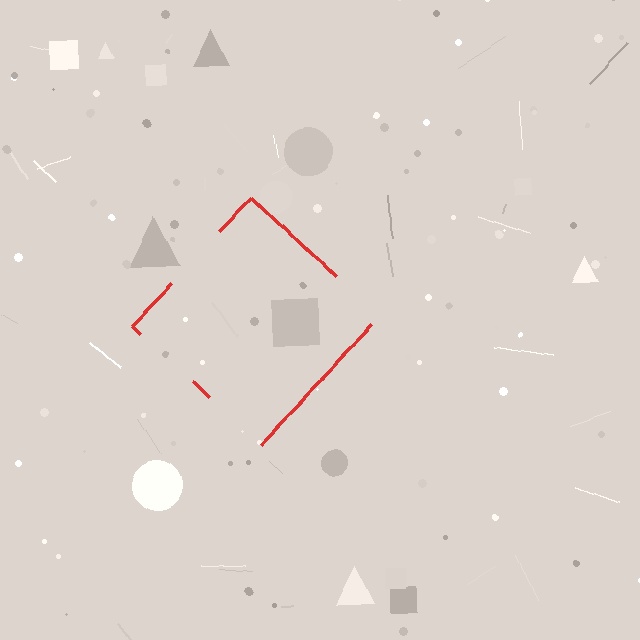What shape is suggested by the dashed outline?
The dashed outline suggests a diamond.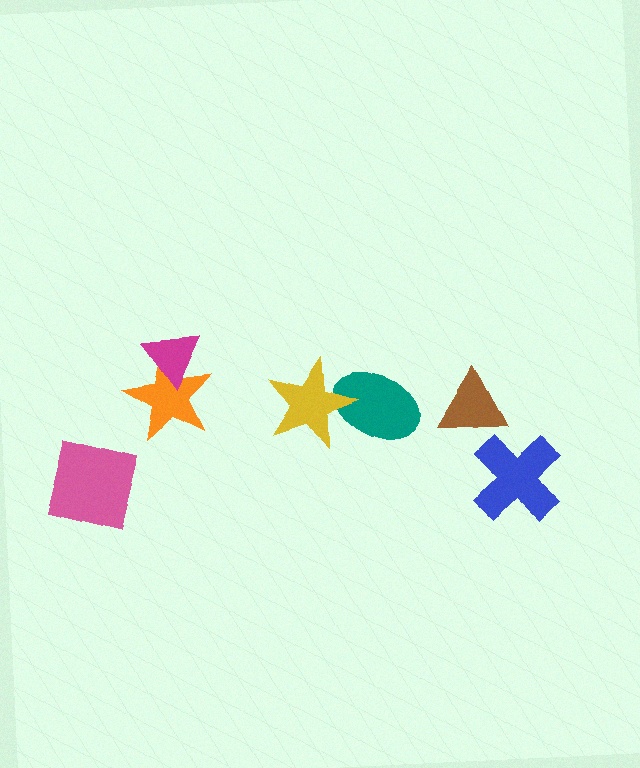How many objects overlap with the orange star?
1 object overlaps with the orange star.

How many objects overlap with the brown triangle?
0 objects overlap with the brown triangle.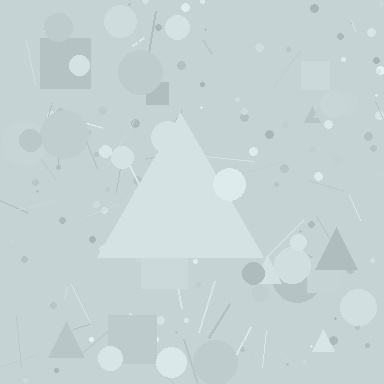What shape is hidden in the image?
A triangle is hidden in the image.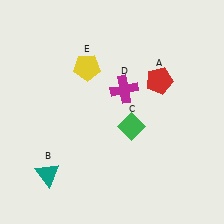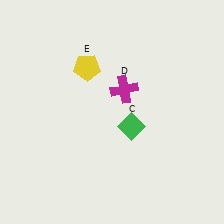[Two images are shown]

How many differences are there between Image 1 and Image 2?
There are 2 differences between the two images.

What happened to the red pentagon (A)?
The red pentagon (A) was removed in Image 2. It was in the top-right area of Image 1.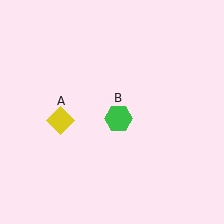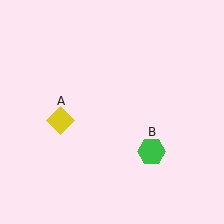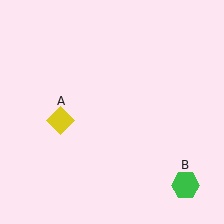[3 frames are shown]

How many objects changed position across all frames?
1 object changed position: green hexagon (object B).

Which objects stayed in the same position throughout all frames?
Yellow diamond (object A) remained stationary.